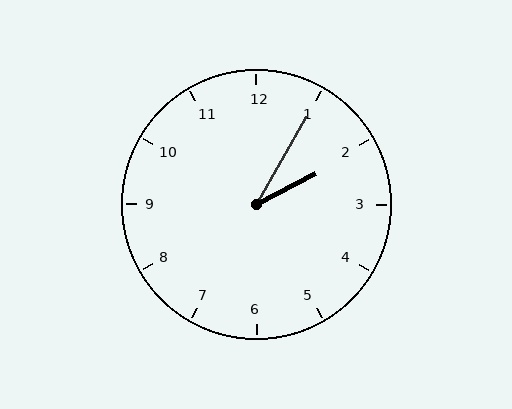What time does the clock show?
2:05.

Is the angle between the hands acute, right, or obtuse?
It is acute.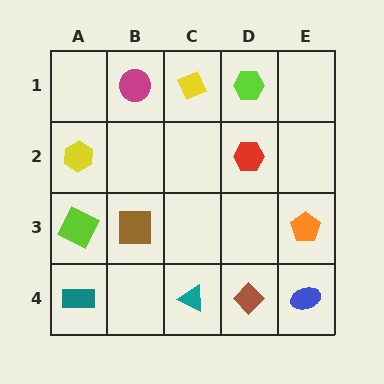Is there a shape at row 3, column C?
No, that cell is empty.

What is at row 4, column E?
A blue ellipse.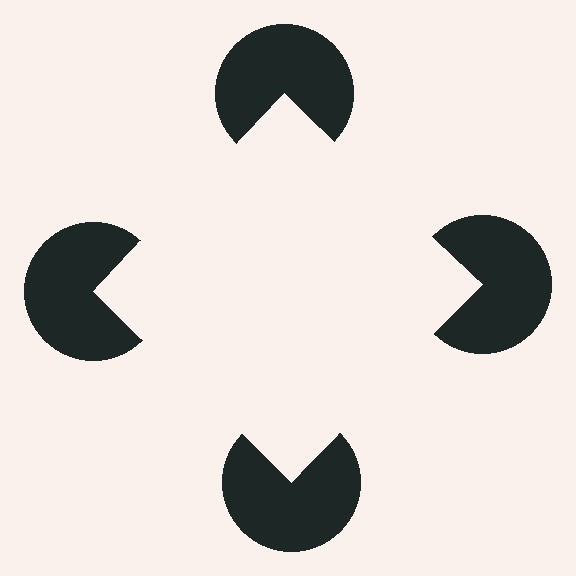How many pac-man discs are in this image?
There are 4 — one at each vertex of the illusory square.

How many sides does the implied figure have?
4 sides.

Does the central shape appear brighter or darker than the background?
It typically appears slightly brighter than the background, even though no actual brightness change is drawn.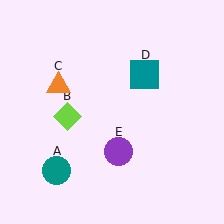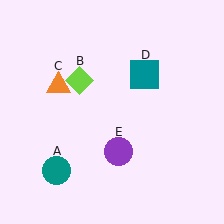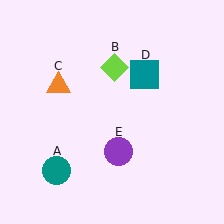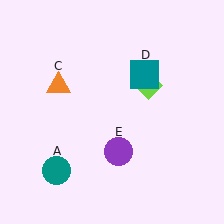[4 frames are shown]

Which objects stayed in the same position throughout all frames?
Teal circle (object A) and orange triangle (object C) and teal square (object D) and purple circle (object E) remained stationary.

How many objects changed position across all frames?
1 object changed position: lime diamond (object B).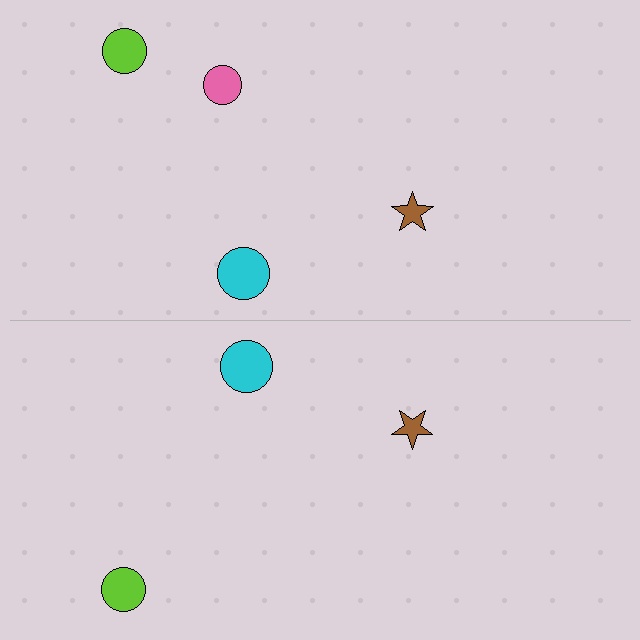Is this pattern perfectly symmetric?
No, the pattern is not perfectly symmetric. A pink circle is missing from the bottom side.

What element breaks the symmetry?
A pink circle is missing from the bottom side.